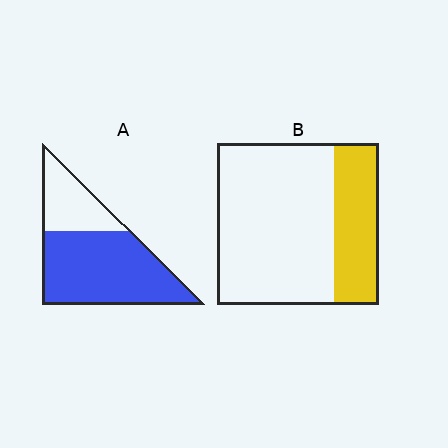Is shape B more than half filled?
No.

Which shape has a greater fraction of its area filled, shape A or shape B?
Shape A.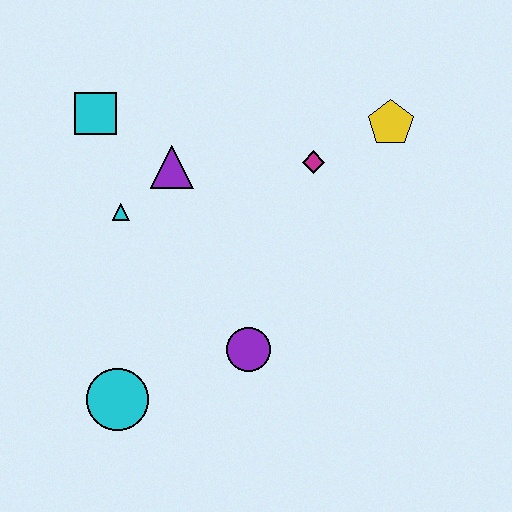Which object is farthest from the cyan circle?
The yellow pentagon is farthest from the cyan circle.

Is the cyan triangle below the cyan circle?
No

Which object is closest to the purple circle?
The cyan circle is closest to the purple circle.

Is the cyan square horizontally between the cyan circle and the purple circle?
No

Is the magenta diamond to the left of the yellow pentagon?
Yes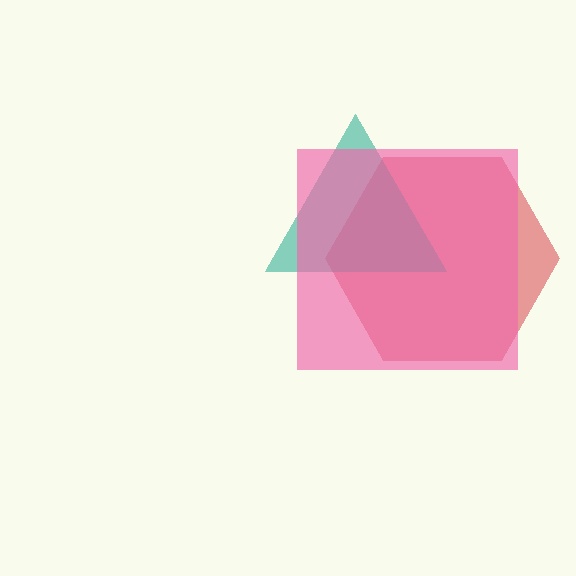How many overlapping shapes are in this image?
There are 3 overlapping shapes in the image.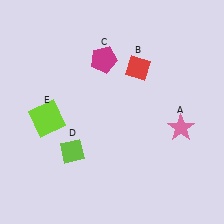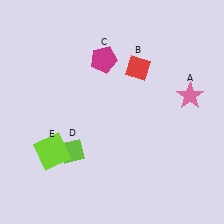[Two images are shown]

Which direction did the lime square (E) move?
The lime square (E) moved down.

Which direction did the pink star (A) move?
The pink star (A) moved up.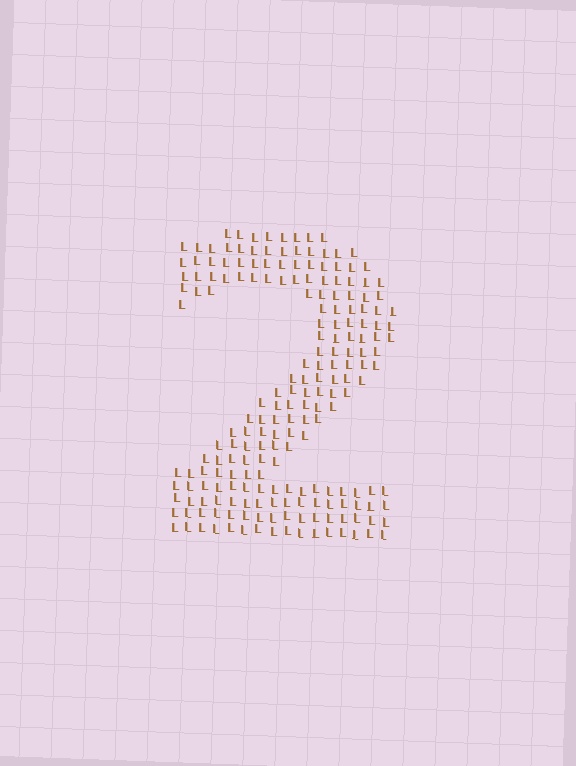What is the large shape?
The large shape is the digit 2.